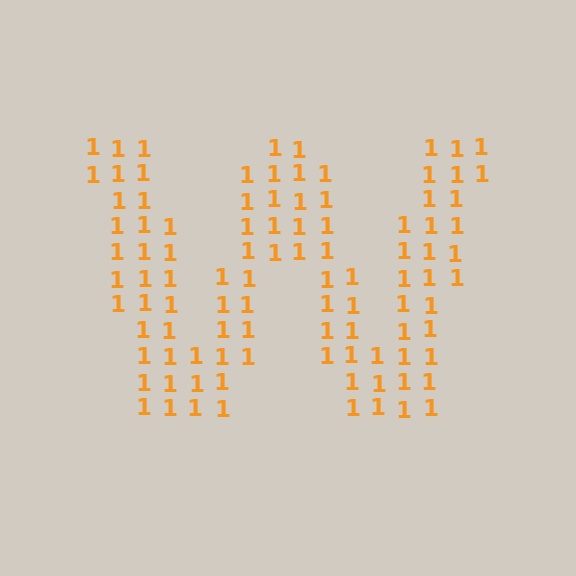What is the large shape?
The large shape is the letter W.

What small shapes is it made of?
It is made of small digit 1's.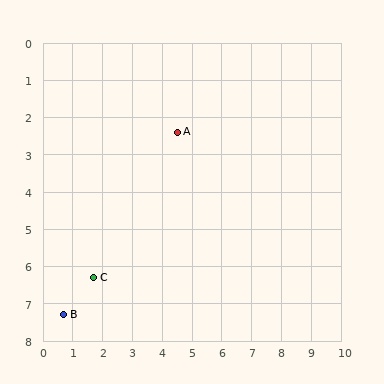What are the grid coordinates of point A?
Point A is at approximately (4.5, 2.4).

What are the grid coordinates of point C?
Point C is at approximately (1.7, 6.3).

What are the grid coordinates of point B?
Point B is at approximately (0.7, 7.3).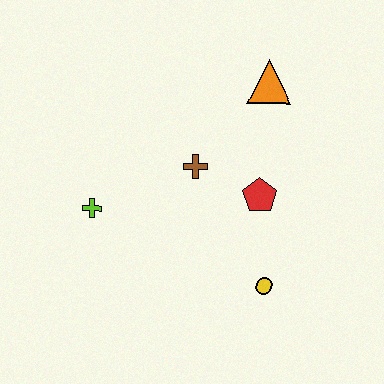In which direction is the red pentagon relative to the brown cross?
The red pentagon is to the right of the brown cross.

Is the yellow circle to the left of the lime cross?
No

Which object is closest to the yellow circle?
The red pentagon is closest to the yellow circle.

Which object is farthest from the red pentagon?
The lime cross is farthest from the red pentagon.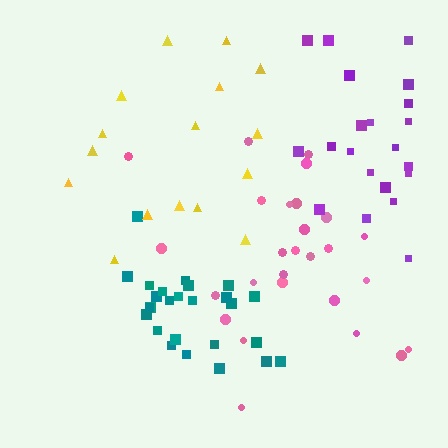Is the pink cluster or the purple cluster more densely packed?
Pink.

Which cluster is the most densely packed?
Teal.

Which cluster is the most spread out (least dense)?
Yellow.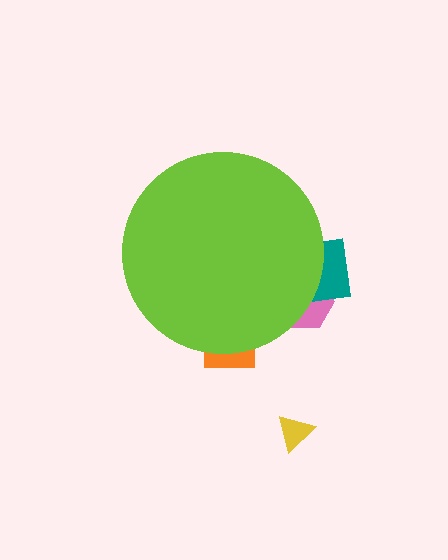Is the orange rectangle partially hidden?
Yes, the orange rectangle is partially hidden behind the lime circle.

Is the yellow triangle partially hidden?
No, the yellow triangle is fully visible.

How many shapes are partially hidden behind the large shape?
3 shapes are partially hidden.